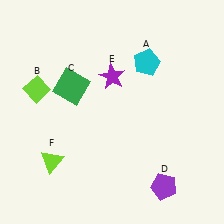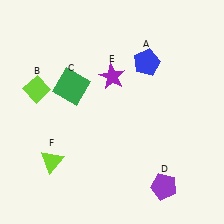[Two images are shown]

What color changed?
The pentagon (A) changed from cyan in Image 1 to blue in Image 2.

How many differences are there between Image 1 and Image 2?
There is 1 difference between the two images.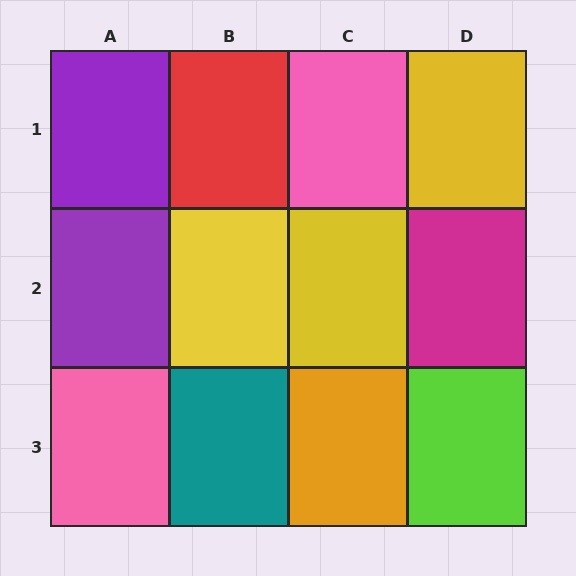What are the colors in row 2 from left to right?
Purple, yellow, yellow, magenta.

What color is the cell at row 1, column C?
Pink.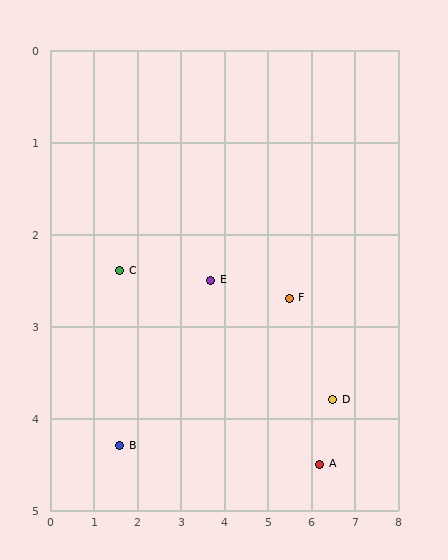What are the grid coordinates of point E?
Point E is at approximately (3.7, 2.5).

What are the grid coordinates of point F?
Point F is at approximately (5.5, 2.7).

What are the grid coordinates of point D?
Point D is at approximately (6.5, 3.8).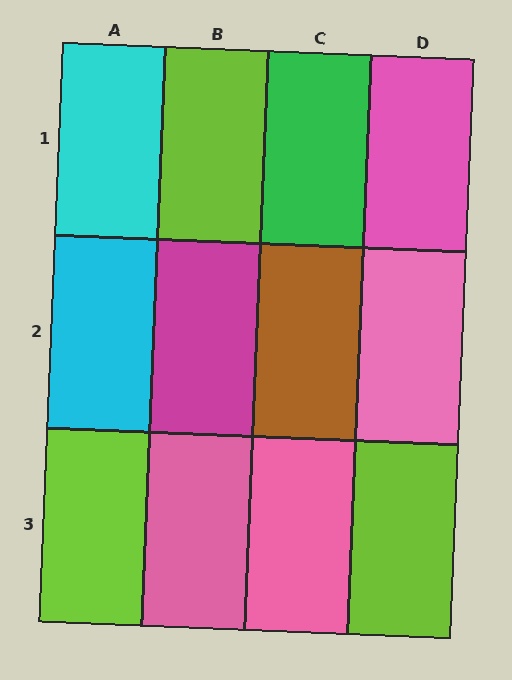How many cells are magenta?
1 cell is magenta.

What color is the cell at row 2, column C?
Brown.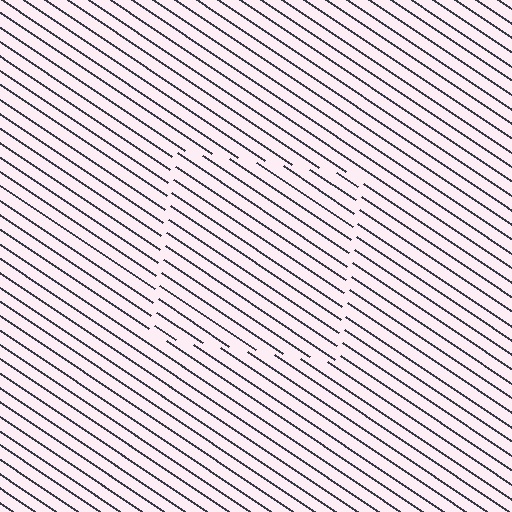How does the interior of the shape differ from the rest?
The interior of the shape contains the same grating, shifted by half a period — the contour is defined by the phase discontinuity where line-ends from the inner and outer gratings abut.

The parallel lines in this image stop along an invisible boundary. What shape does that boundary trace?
An illusory square. The interior of the shape contains the same grating, shifted by half a period — the contour is defined by the phase discontinuity where line-ends from the inner and outer gratings abut.